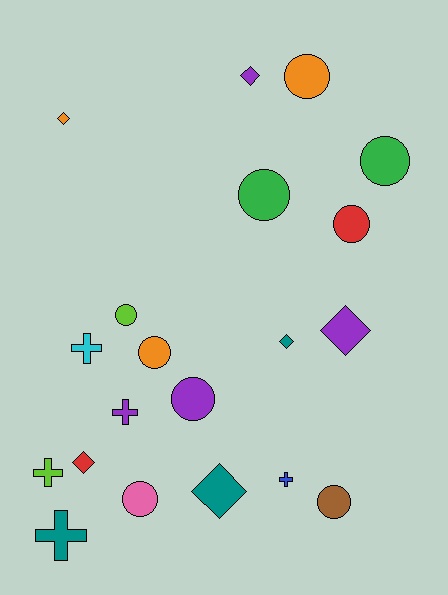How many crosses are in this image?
There are 5 crosses.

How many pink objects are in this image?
There is 1 pink object.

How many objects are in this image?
There are 20 objects.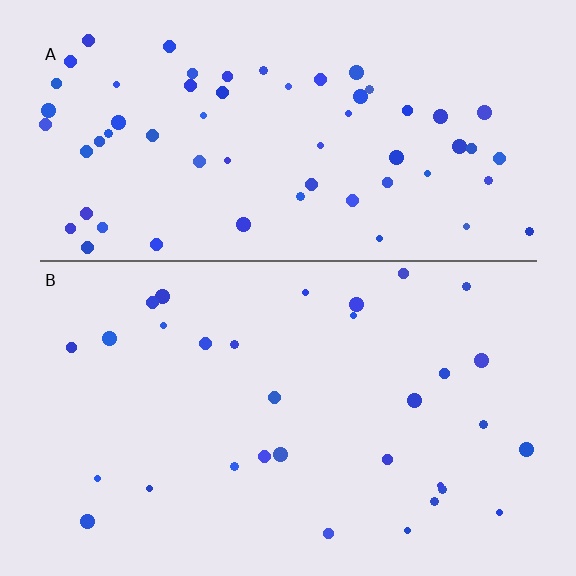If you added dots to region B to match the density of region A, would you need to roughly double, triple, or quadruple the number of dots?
Approximately double.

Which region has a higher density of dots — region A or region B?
A (the top).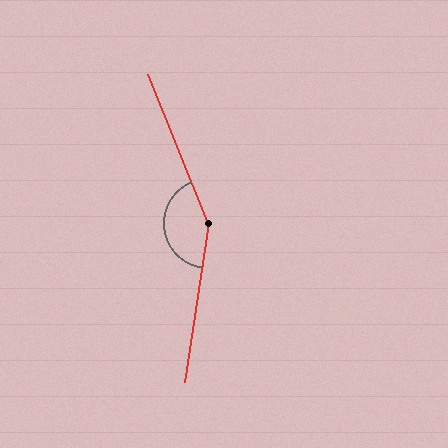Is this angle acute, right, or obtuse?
It is obtuse.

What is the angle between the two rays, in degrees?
Approximately 150 degrees.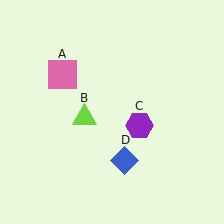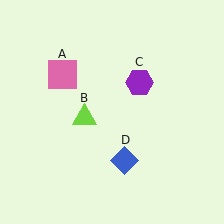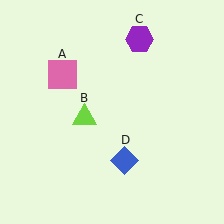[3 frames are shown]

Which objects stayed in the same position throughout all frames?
Pink square (object A) and lime triangle (object B) and blue diamond (object D) remained stationary.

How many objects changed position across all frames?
1 object changed position: purple hexagon (object C).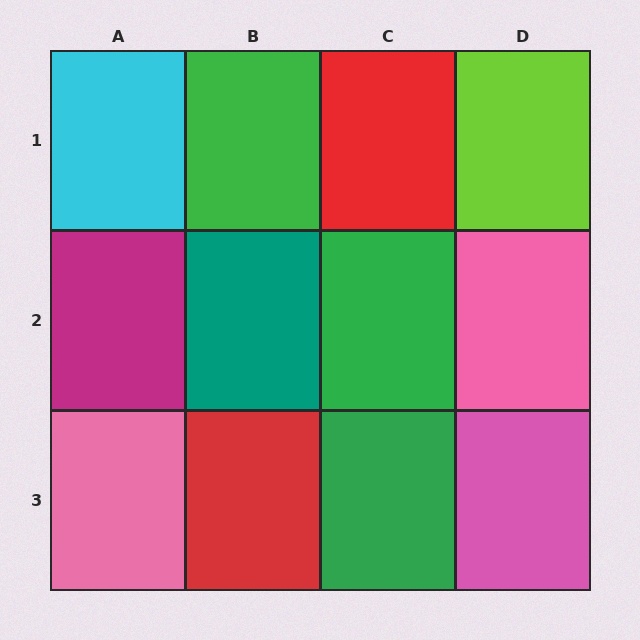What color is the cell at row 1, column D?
Lime.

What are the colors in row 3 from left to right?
Pink, red, green, pink.